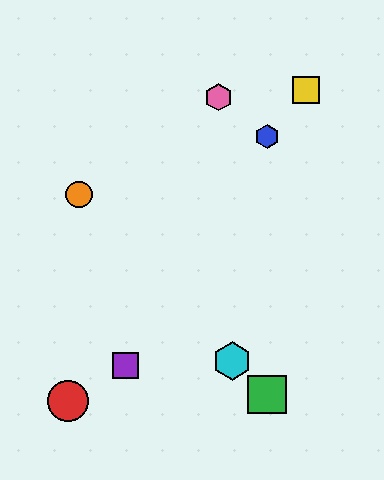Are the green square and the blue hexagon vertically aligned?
Yes, both are at x≈267.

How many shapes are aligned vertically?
2 shapes (the blue hexagon, the green square) are aligned vertically.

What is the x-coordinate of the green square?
The green square is at x≈267.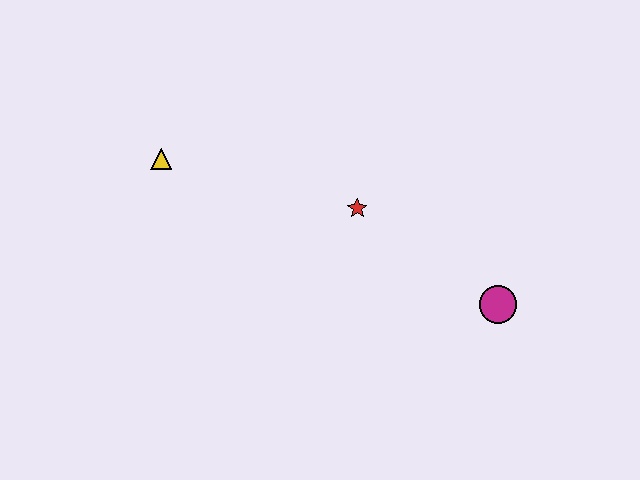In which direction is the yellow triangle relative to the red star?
The yellow triangle is to the left of the red star.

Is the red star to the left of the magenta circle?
Yes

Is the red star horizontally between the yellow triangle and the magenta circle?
Yes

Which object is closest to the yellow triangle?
The red star is closest to the yellow triangle.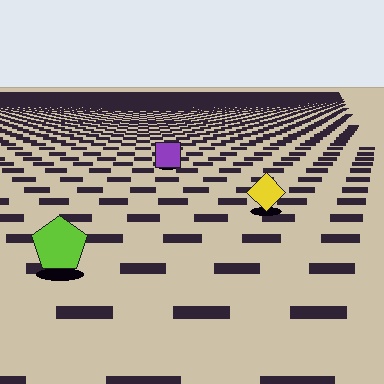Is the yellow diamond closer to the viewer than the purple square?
Yes. The yellow diamond is closer — you can tell from the texture gradient: the ground texture is coarser near it.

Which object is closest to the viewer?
The lime pentagon is closest. The texture marks near it are larger and more spread out.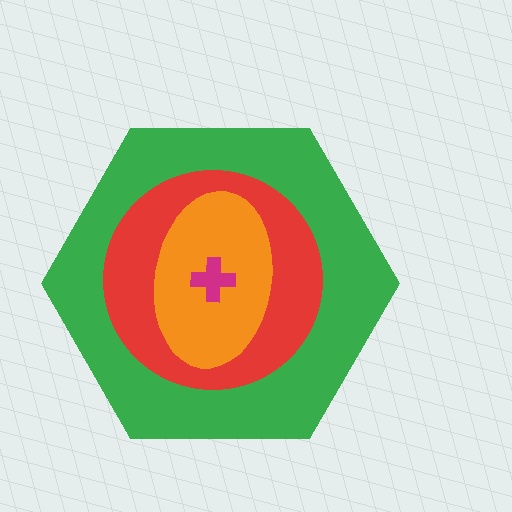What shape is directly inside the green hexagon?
The red circle.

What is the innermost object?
The magenta cross.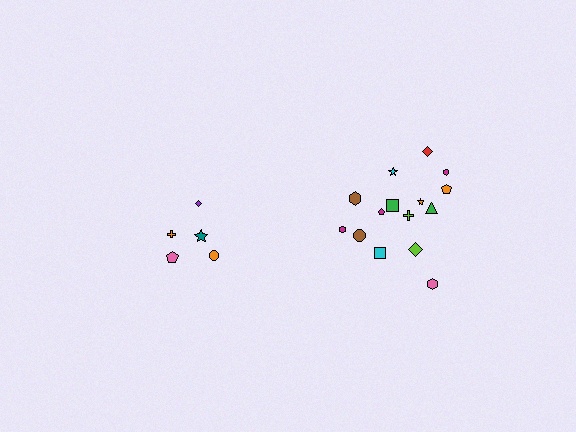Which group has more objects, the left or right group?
The right group.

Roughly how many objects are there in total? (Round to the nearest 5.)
Roughly 20 objects in total.